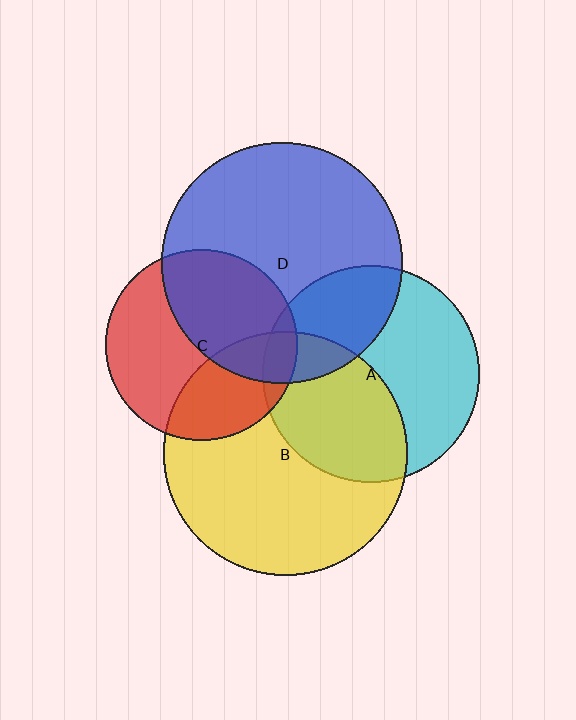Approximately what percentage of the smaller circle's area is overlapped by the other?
Approximately 10%.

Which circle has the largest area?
Circle B (yellow).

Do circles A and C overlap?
Yes.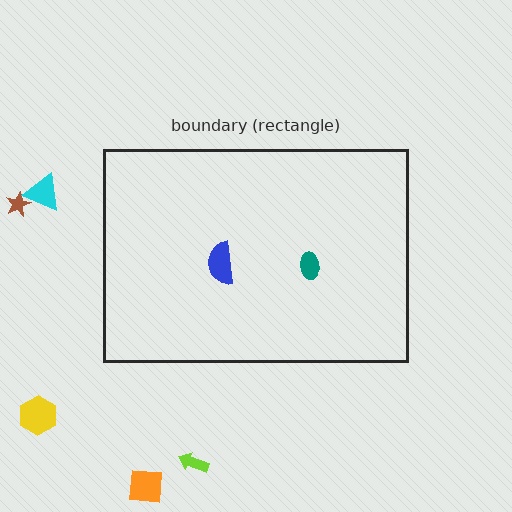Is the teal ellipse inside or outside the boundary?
Inside.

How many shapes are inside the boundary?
2 inside, 5 outside.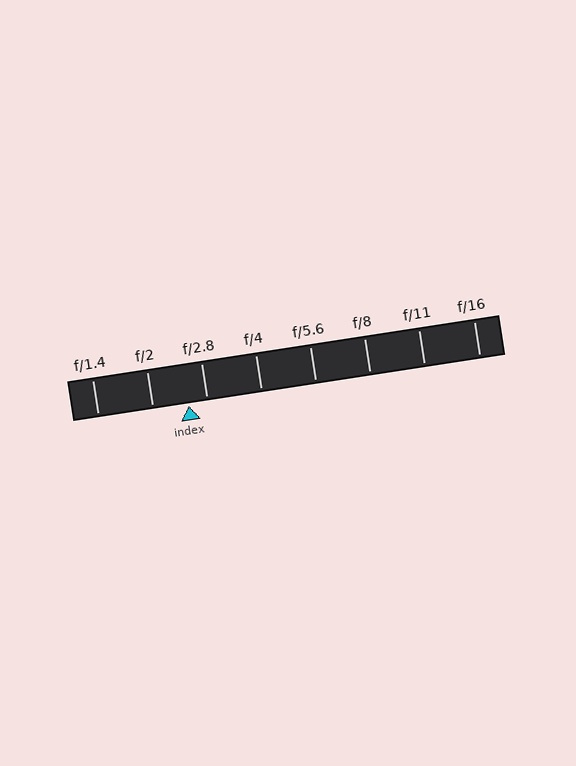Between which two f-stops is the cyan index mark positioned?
The index mark is between f/2 and f/2.8.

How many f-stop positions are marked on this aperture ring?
There are 8 f-stop positions marked.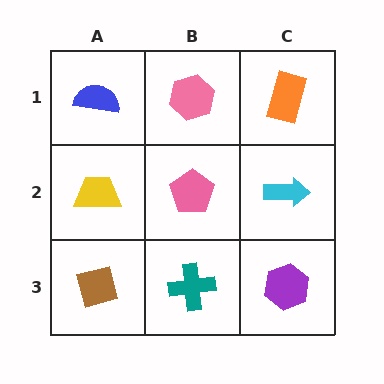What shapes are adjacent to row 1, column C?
A cyan arrow (row 2, column C), a pink hexagon (row 1, column B).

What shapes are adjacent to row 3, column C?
A cyan arrow (row 2, column C), a teal cross (row 3, column B).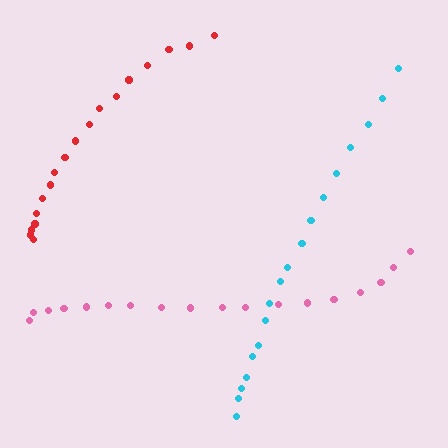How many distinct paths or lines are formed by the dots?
There are 3 distinct paths.